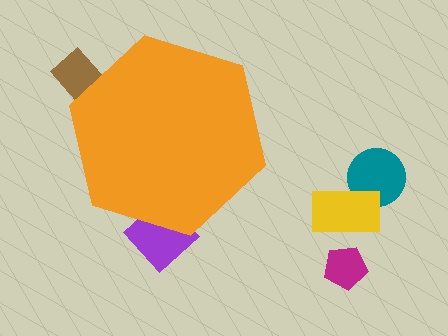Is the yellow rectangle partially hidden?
No, the yellow rectangle is fully visible.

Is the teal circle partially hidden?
No, the teal circle is fully visible.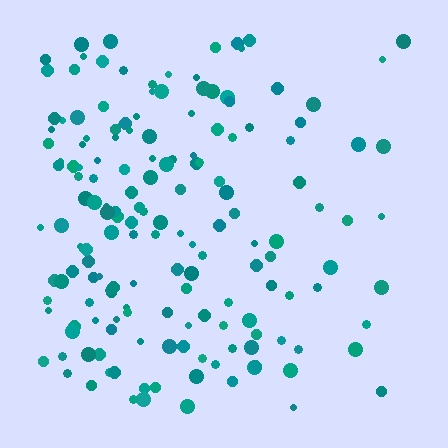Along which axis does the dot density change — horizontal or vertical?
Horizontal.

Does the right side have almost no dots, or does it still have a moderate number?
Still a moderate number, just noticeably fewer than the left.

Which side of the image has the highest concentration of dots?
The left.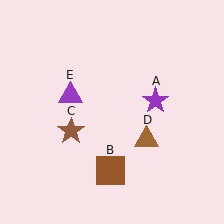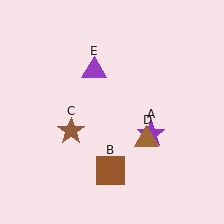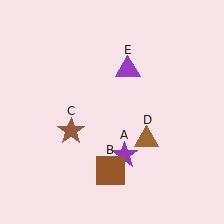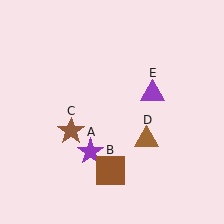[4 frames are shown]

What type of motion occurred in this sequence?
The purple star (object A), purple triangle (object E) rotated clockwise around the center of the scene.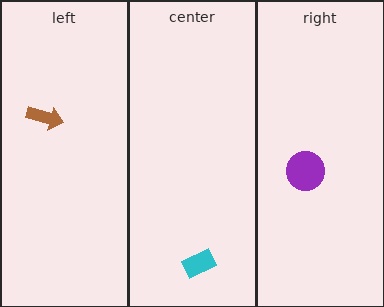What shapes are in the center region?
The cyan rectangle.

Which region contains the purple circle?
The right region.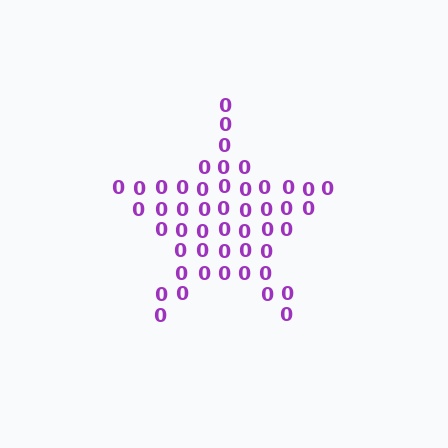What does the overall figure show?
The overall figure shows a star.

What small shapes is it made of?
It is made of small digit 0's.